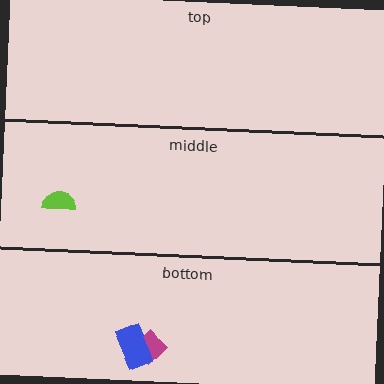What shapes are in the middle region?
The lime semicircle.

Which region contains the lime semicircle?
The middle region.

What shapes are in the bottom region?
The magenta diamond, the blue rectangle.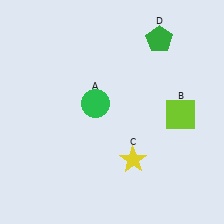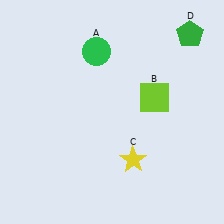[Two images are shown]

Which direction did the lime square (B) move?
The lime square (B) moved left.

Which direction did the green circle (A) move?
The green circle (A) moved up.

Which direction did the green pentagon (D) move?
The green pentagon (D) moved right.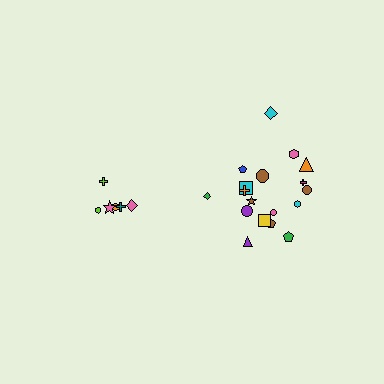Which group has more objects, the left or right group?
The right group.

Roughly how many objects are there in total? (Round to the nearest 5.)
Roughly 25 objects in total.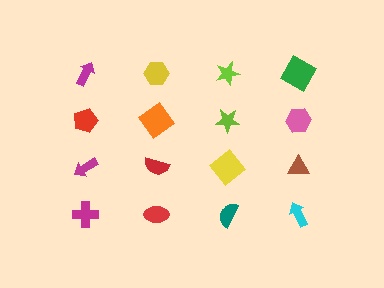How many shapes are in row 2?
4 shapes.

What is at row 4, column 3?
A teal semicircle.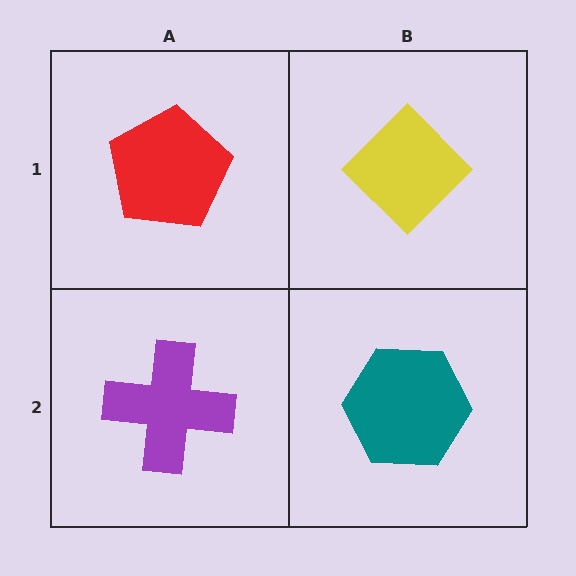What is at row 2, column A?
A purple cross.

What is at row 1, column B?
A yellow diamond.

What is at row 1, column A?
A red pentagon.